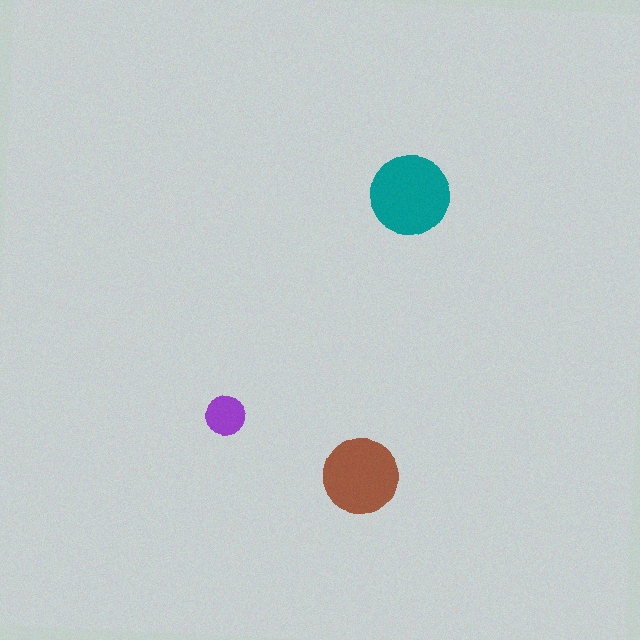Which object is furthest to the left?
The purple circle is leftmost.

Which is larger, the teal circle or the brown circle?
The teal one.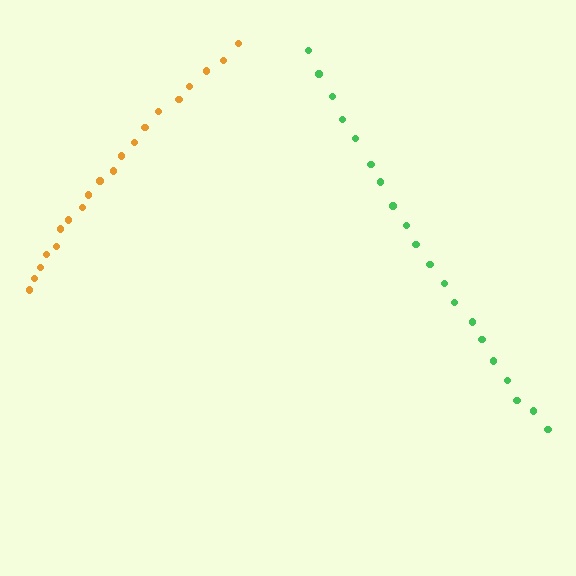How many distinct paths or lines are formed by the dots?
There are 2 distinct paths.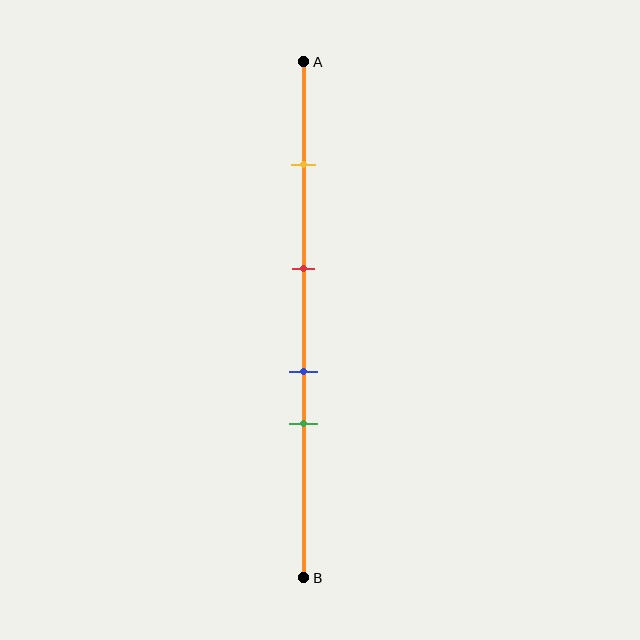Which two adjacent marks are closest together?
The blue and green marks are the closest adjacent pair.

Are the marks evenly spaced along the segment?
No, the marks are not evenly spaced.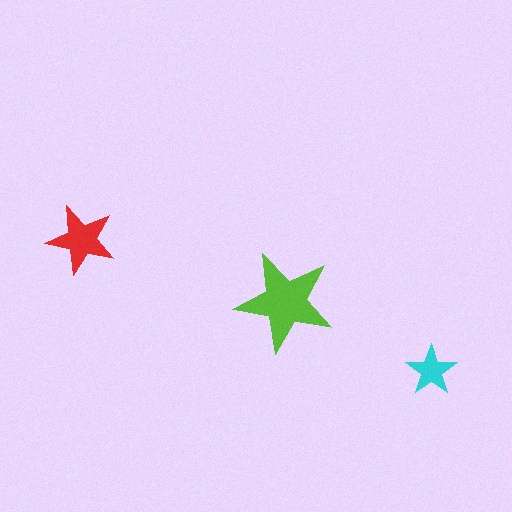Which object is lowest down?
The cyan star is bottommost.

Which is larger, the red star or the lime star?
The lime one.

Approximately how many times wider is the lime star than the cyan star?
About 2 times wider.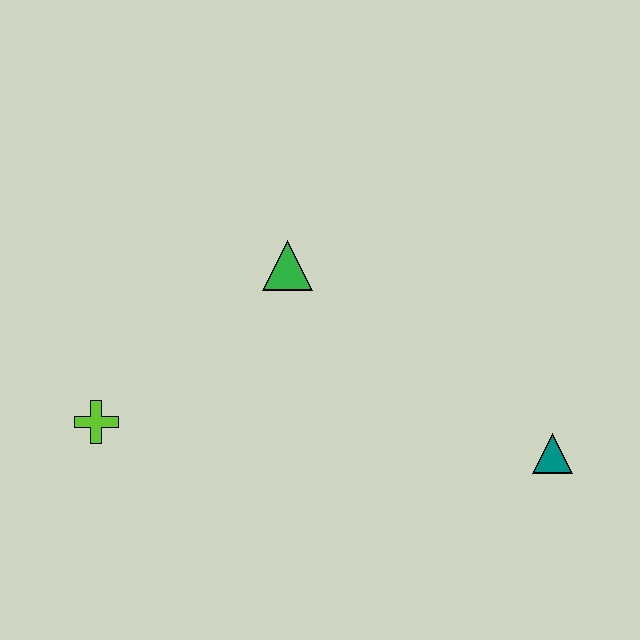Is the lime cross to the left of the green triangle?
Yes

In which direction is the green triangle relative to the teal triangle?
The green triangle is to the left of the teal triangle.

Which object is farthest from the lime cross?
The teal triangle is farthest from the lime cross.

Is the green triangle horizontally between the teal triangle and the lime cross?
Yes